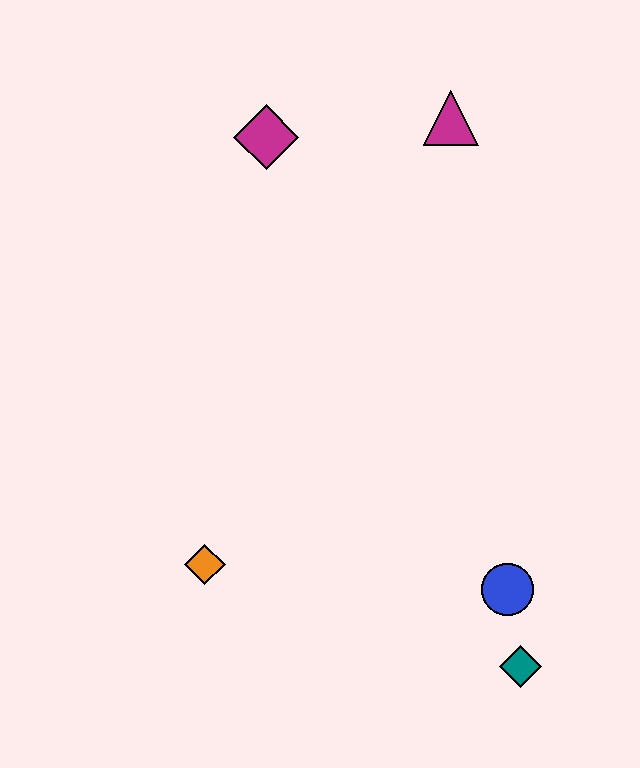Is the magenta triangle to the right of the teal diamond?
No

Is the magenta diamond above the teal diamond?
Yes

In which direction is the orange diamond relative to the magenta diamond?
The orange diamond is below the magenta diamond.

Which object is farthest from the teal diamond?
The magenta diamond is farthest from the teal diamond.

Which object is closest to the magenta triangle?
The magenta diamond is closest to the magenta triangle.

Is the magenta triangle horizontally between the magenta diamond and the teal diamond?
Yes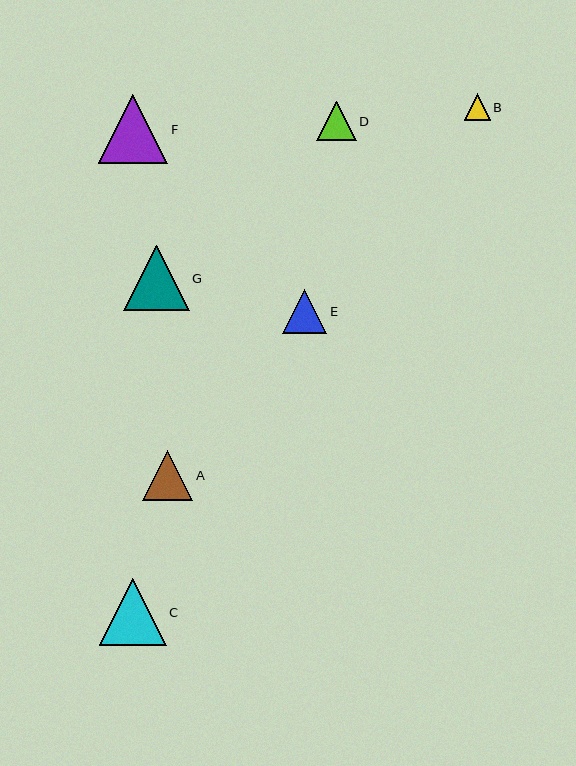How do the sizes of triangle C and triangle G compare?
Triangle C and triangle G are approximately the same size.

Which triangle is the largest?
Triangle F is the largest with a size of approximately 69 pixels.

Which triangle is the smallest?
Triangle B is the smallest with a size of approximately 26 pixels.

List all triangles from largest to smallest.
From largest to smallest: F, C, G, A, E, D, B.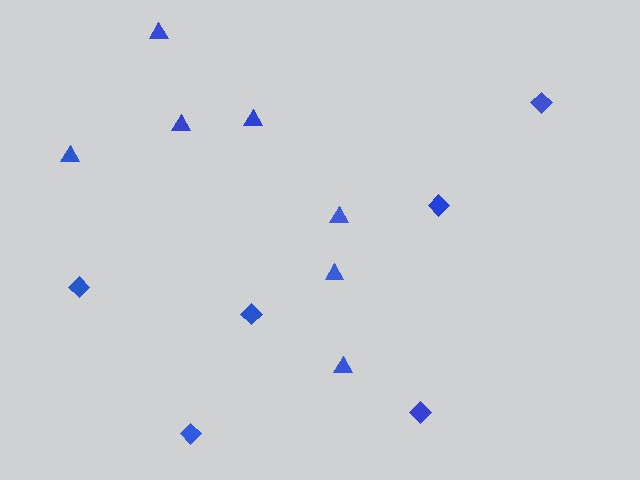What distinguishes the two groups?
There are 2 groups: one group of triangles (7) and one group of diamonds (6).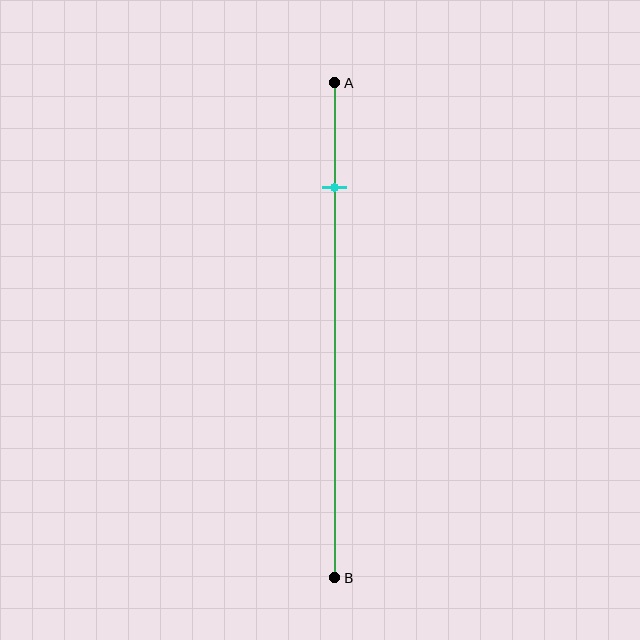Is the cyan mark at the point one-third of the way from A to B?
No, the mark is at about 20% from A, not at the 33% one-third point.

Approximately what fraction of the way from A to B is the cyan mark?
The cyan mark is approximately 20% of the way from A to B.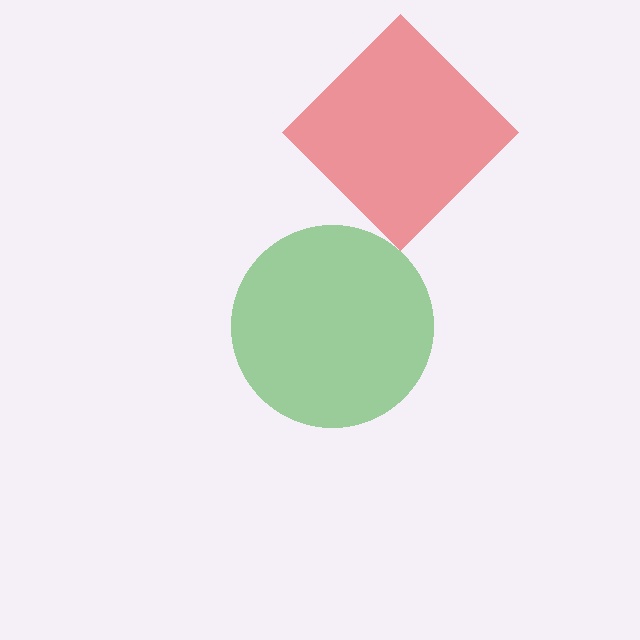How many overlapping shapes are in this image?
There are 2 overlapping shapes in the image.